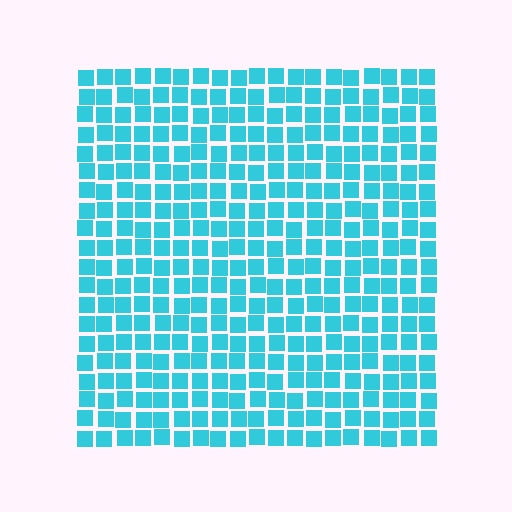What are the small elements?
The small elements are squares.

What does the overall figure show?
The overall figure shows a square.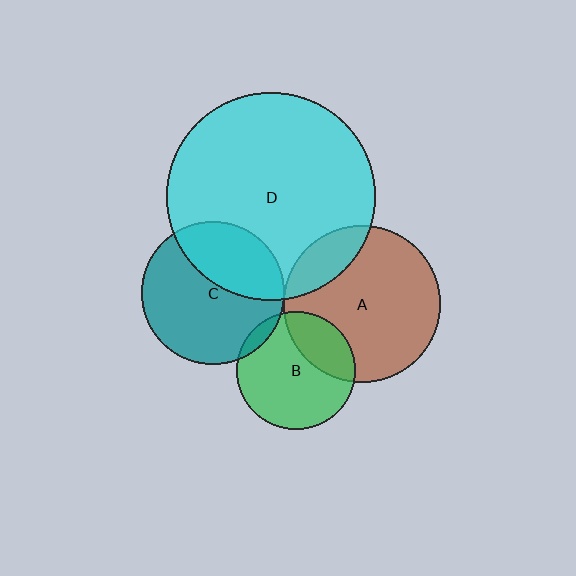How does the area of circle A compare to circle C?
Approximately 1.2 times.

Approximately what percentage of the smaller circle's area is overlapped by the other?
Approximately 35%.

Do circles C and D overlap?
Yes.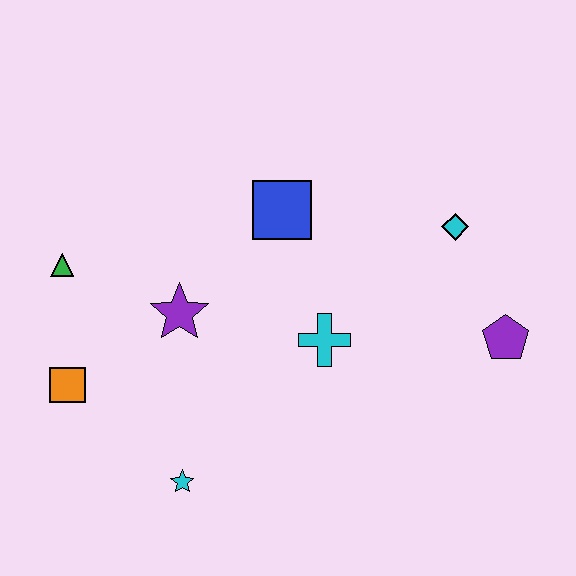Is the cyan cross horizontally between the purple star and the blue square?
No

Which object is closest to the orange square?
The green triangle is closest to the orange square.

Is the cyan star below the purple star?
Yes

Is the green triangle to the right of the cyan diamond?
No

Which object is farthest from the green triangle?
The purple pentagon is farthest from the green triangle.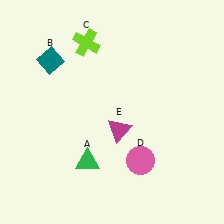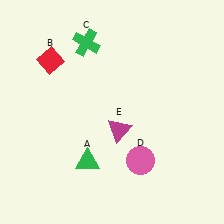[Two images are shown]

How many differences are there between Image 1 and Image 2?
There are 2 differences between the two images.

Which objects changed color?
B changed from teal to red. C changed from lime to green.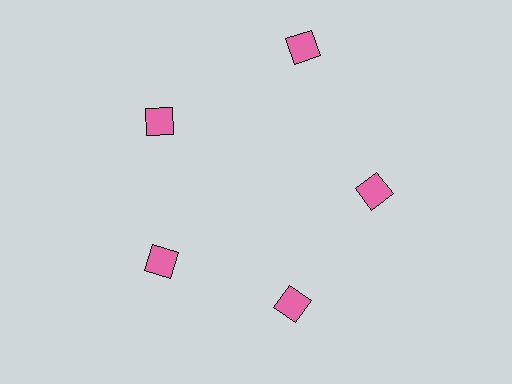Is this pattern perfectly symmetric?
No. The 5 pink squares are arranged in a ring, but one element near the 1 o'clock position is pushed outward from the center, breaking the 5-fold rotational symmetry.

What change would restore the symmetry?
The symmetry would be restored by moving it inward, back onto the ring so that all 5 squares sit at equal angles and equal distance from the center.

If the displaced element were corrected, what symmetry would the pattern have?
It would have 5-fold rotational symmetry — the pattern would map onto itself every 72 degrees.